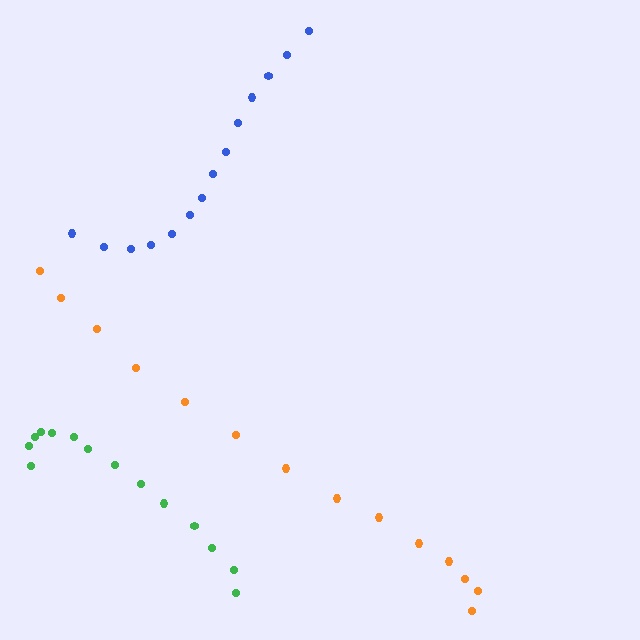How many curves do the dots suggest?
There are 3 distinct paths.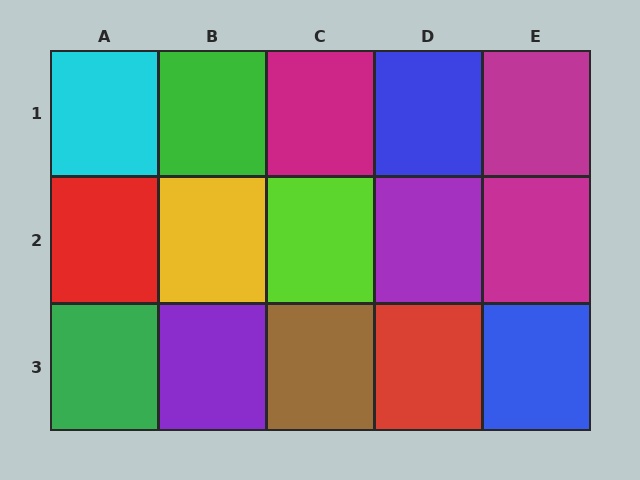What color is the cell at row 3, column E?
Blue.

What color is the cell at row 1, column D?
Blue.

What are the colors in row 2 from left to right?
Red, yellow, lime, purple, magenta.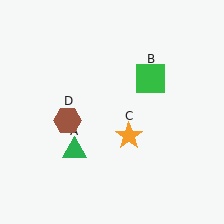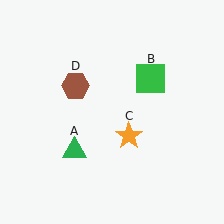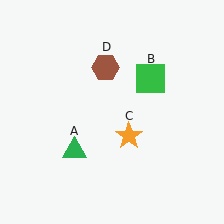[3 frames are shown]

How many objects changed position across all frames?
1 object changed position: brown hexagon (object D).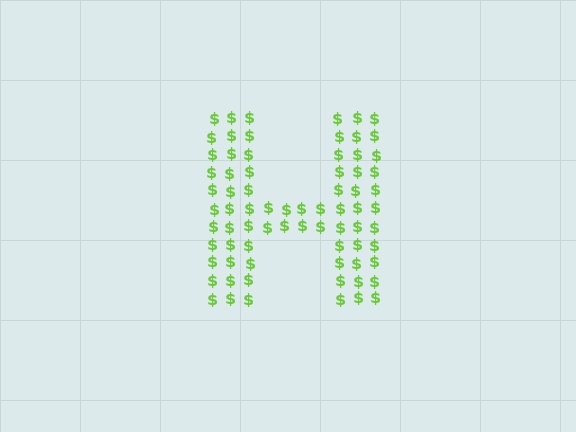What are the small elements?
The small elements are dollar signs.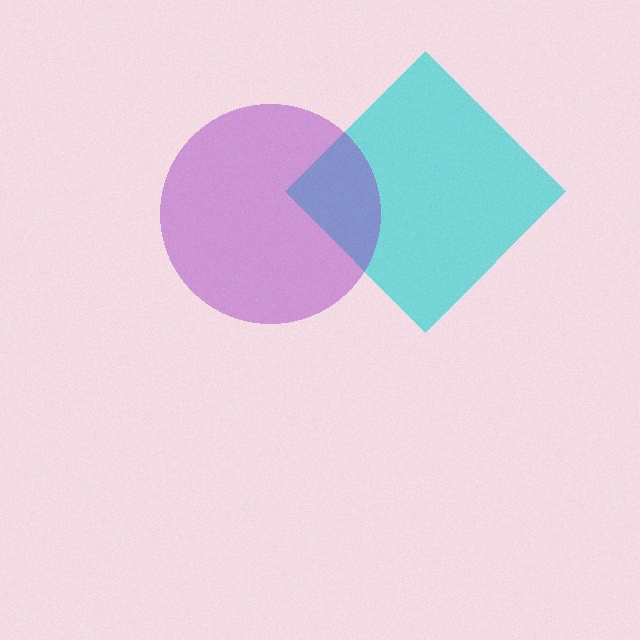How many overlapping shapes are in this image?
There are 2 overlapping shapes in the image.